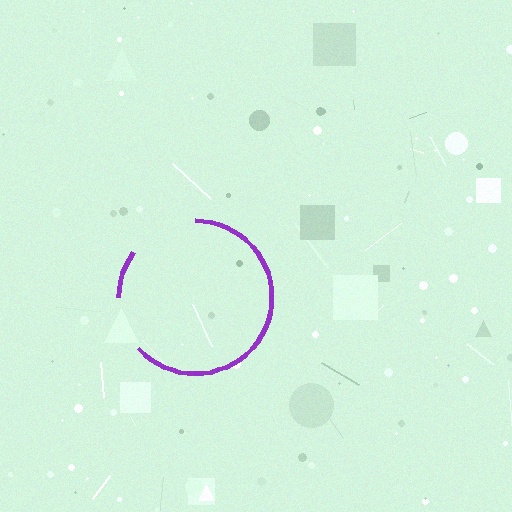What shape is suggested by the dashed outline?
The dashed outline suggests a circle.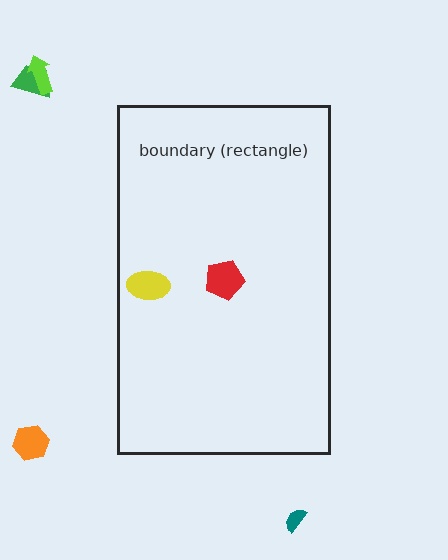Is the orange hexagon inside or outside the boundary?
Outside.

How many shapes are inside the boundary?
2 inside, 4 outside.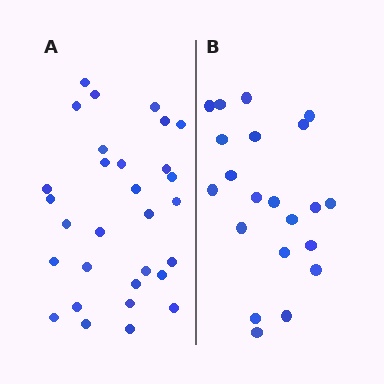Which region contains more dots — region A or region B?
Region A (the left region) has more dots.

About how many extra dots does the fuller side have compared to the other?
Region A has roughly 8 or so more dots than region B.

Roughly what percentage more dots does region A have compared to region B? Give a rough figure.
About 45% more.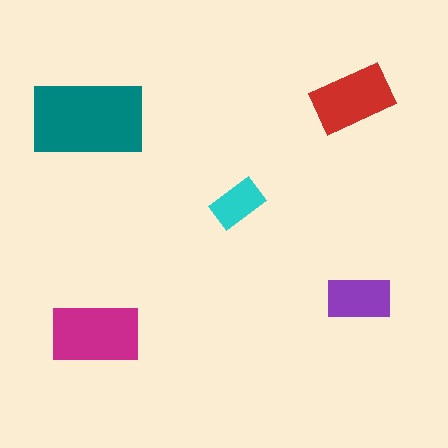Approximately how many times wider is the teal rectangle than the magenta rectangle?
About 1.5 times wider.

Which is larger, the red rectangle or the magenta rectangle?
The magenta one.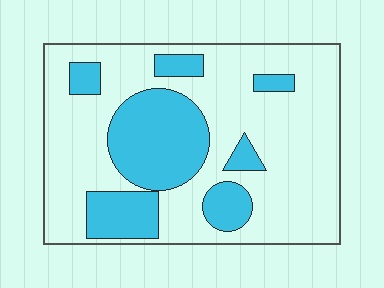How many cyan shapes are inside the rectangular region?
7.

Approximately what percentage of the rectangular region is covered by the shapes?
Approximately 30%.